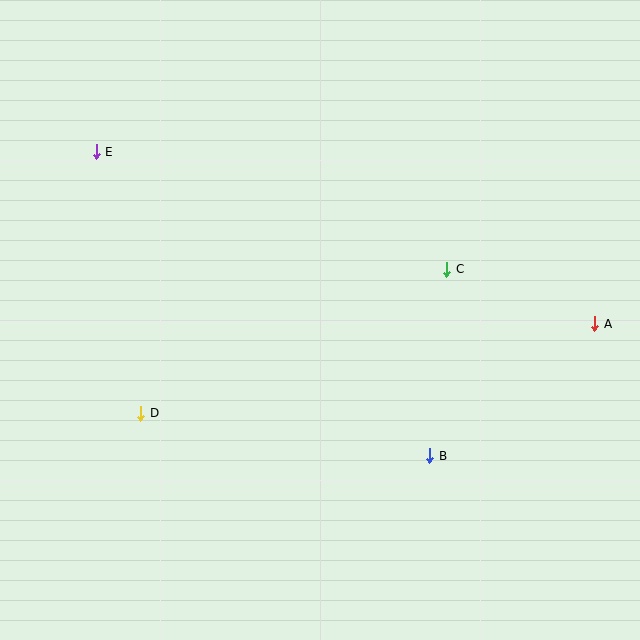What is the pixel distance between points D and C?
The distance between D and C is 338 pixels.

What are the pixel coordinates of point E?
Point E is at (96, 152).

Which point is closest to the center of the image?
Point C at (446, 269) is closest to the center.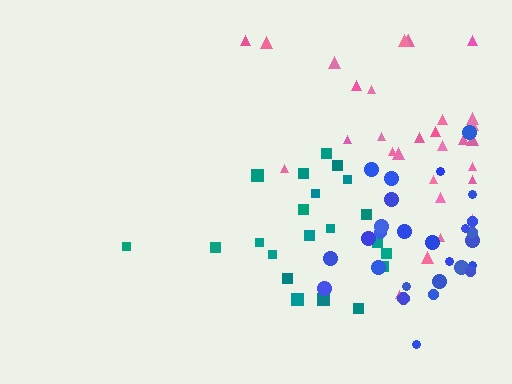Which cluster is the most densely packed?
Teal.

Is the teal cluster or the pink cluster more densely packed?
Teal.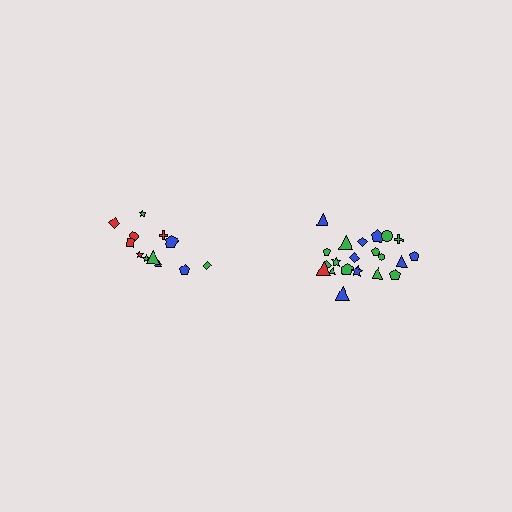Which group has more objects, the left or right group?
The right group.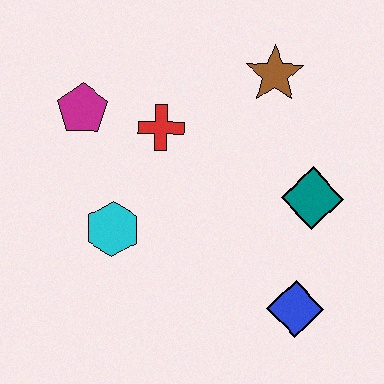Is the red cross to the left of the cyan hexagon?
No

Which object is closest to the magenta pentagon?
The red cross is closest to the magenta pentagon.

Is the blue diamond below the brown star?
Yes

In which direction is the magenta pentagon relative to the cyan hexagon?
The magenta pentagon is above the cyan hexagon.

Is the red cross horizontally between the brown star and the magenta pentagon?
Yes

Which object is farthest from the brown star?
The blue diamond is farthest from the brown star.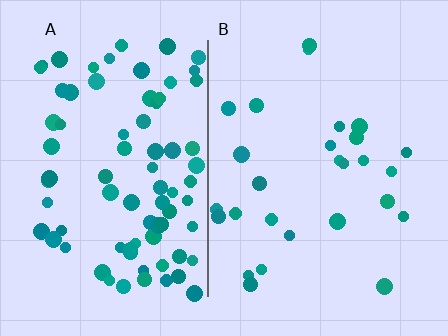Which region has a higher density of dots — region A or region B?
A (the left).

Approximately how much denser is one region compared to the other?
Approximately 2.9× — region A over region B.